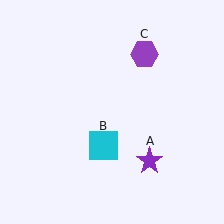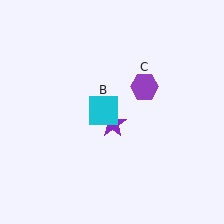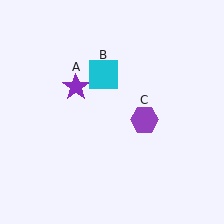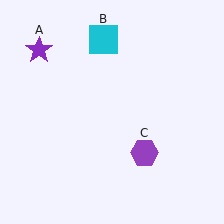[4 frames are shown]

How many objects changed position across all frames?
3 objects changed position: purple star (object A), cyan square (object B), purple hexagon (object C).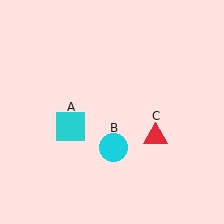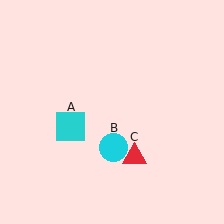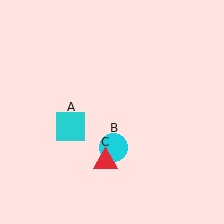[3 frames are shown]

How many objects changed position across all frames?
1 object changed position: red triangle (object C).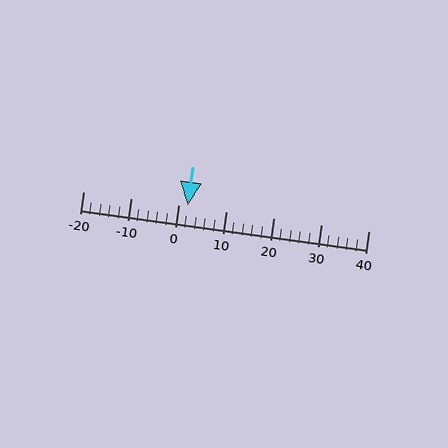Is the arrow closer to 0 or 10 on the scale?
The arrow is closer to 0.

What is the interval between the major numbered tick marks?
The major tick marks are spaced 10 units apart.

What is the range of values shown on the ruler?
The ruler shows values from -20 to 40.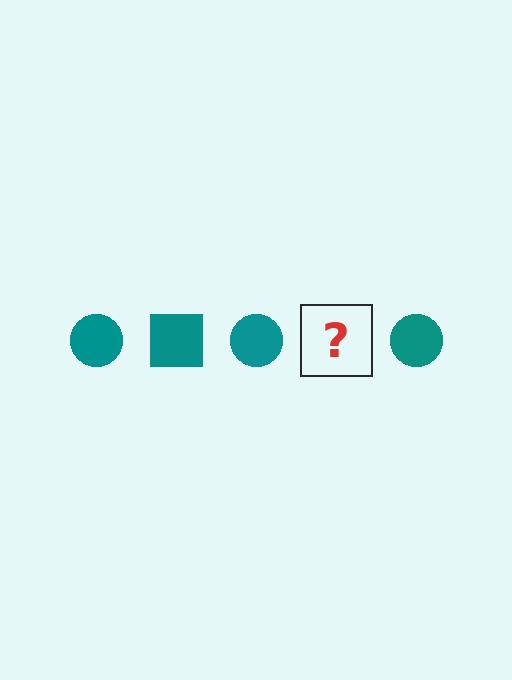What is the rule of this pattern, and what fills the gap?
The rule is that the pattern cycles through circle, square shapes in teal. The gap should be filled with a teal square.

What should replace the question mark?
The question mark should be replaced with a teal square.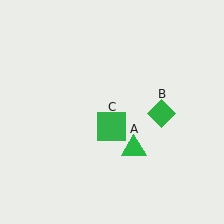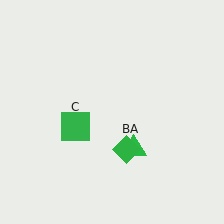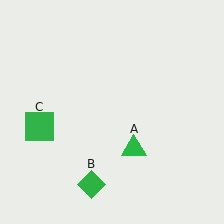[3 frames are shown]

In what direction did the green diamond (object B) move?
The green diamond (object B) moved down and to the left.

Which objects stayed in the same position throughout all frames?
Green triangle (object A) remained stationary.